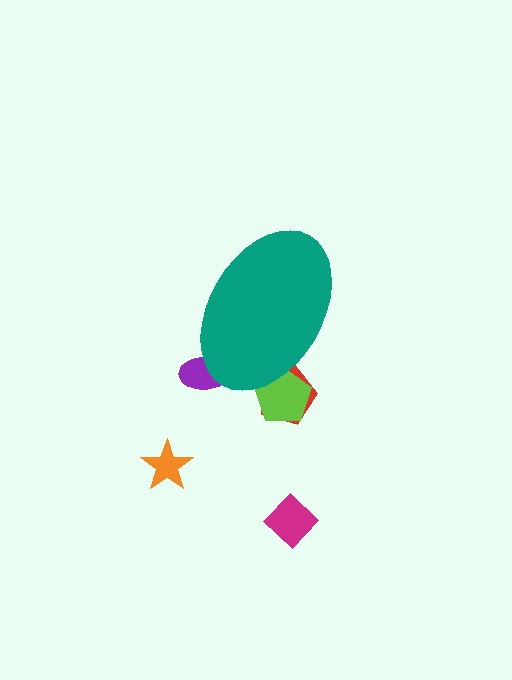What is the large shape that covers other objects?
A teal ellipse.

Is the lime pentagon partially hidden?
Yes, the lime pentagon is partially hidden behind the teal ellipse.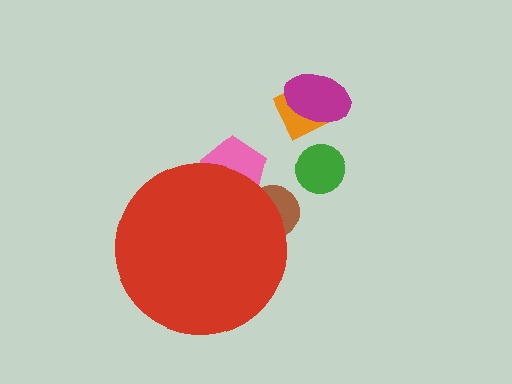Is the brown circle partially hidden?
Yes, the brown circle is partially hidden behind the red circle.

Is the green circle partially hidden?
No, the green circle is fully visible.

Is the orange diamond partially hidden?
No, the orange diamond is fully visible.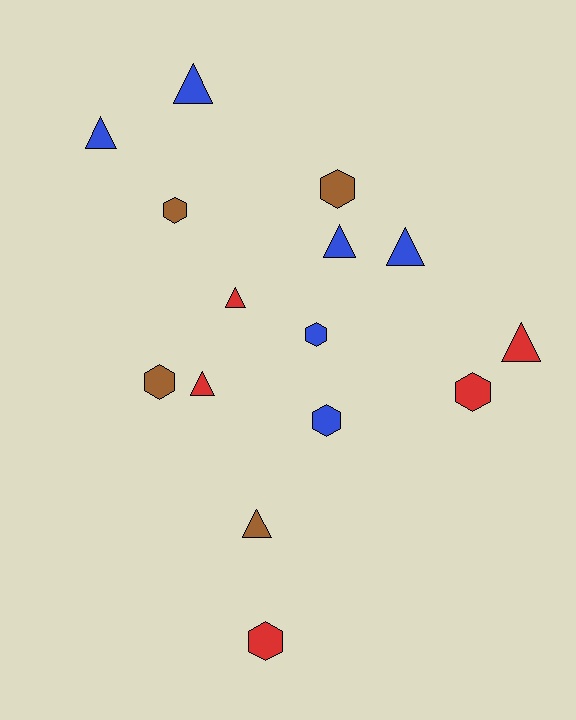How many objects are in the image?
There are 15 objects.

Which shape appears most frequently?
Triangle, with 8 objects.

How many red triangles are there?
There are 3 red triangles.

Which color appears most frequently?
Blue, with 6 objects.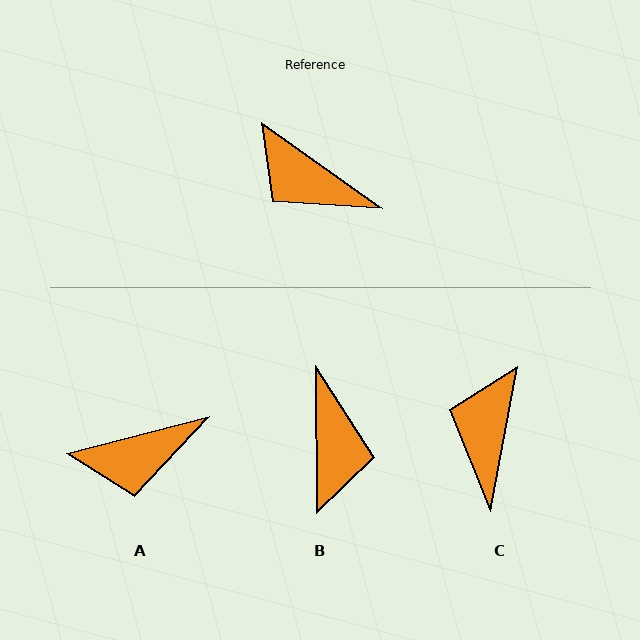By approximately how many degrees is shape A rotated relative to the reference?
Approximately 50 degrees counter-clockwise.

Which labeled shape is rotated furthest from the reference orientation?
B, about 126 degrees away.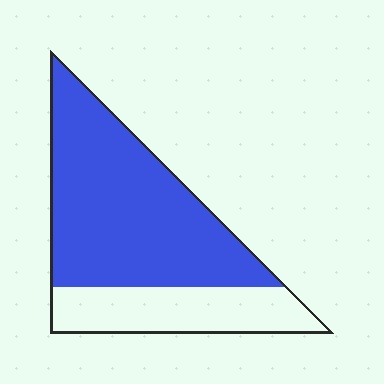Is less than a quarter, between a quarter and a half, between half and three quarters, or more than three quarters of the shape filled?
Between half and three quarters.